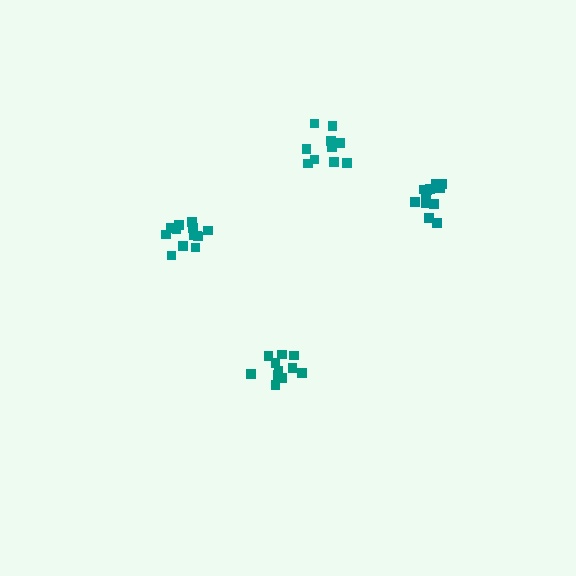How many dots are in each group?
Group 1: 13 dots, Group 2: 12 dots, Group 3: 12 dots, Group 4: 10 dots (47 total).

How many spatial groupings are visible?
There are 4 spatial groupings.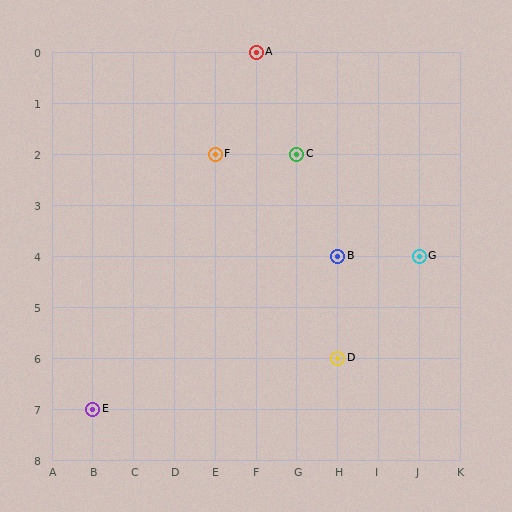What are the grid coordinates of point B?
Point B is at grid coordinates (H, 4).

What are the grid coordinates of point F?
Point F is at grid coordinates (E, 2).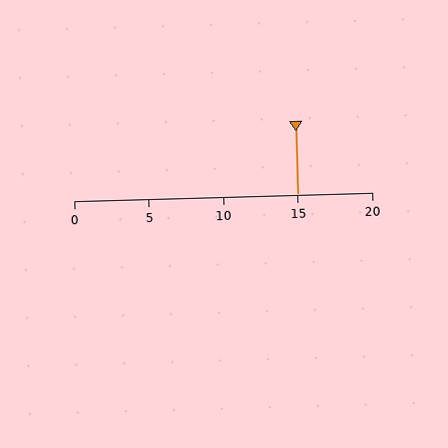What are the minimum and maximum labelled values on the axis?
The axis runs from 0 to 20.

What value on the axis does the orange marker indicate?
The marker indicates approximately 15.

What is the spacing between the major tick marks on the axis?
The major ticks are spaced 5 apart.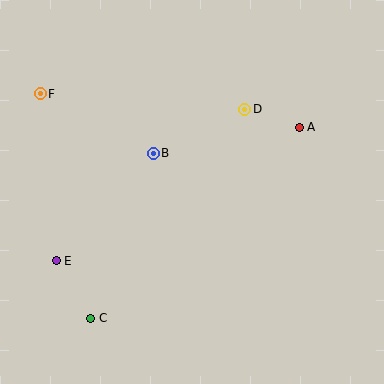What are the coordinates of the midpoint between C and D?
The midpoint between C and D is at (168, 214).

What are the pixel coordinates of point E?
Point E is at (56, 261).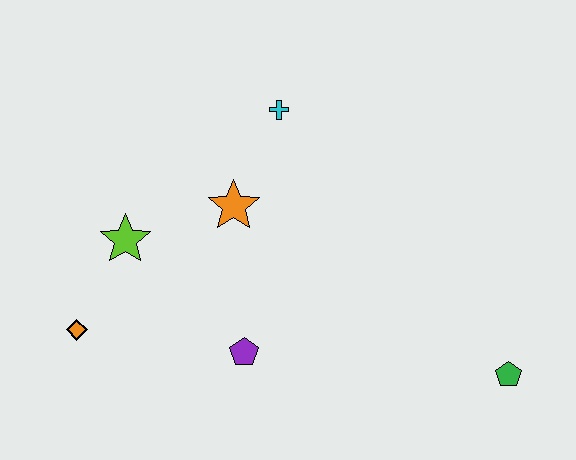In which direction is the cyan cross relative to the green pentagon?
The cyan cross is above the green pentagon.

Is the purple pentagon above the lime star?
No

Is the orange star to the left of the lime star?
No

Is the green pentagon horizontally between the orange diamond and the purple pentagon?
No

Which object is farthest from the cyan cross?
The green pentagon is farthest from the cyan cross.